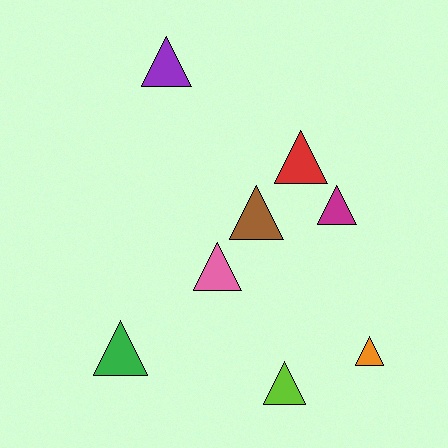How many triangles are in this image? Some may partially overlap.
There are 8 triangles.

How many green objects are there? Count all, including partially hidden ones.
There is 1 green object.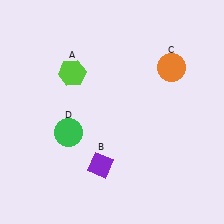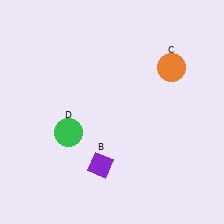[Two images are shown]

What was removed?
The lime hexagon (A) was removed in Image 2.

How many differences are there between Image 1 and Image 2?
There is 1 difference between the two images.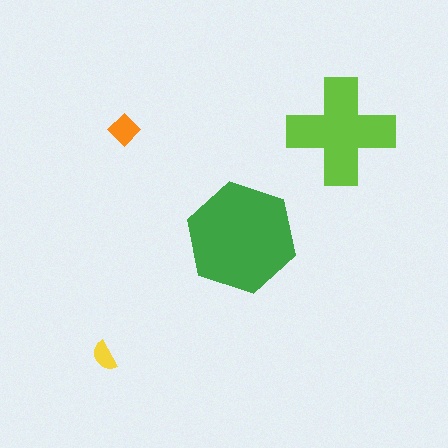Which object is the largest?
The green hexagon.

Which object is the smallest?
The yellow semicircle.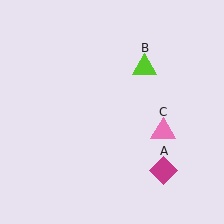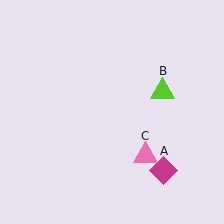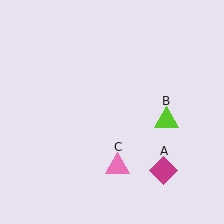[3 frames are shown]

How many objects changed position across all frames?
2 objects changed position: lime triangle (object B), pink triangle (object C).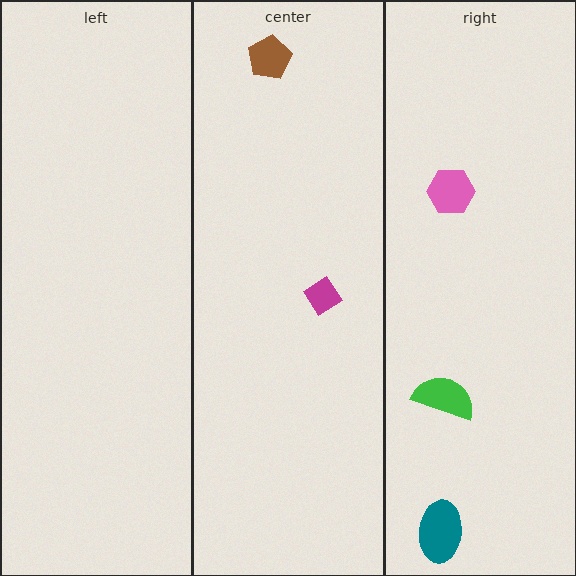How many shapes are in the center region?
2.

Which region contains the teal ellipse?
The right region.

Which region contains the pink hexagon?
The right region.